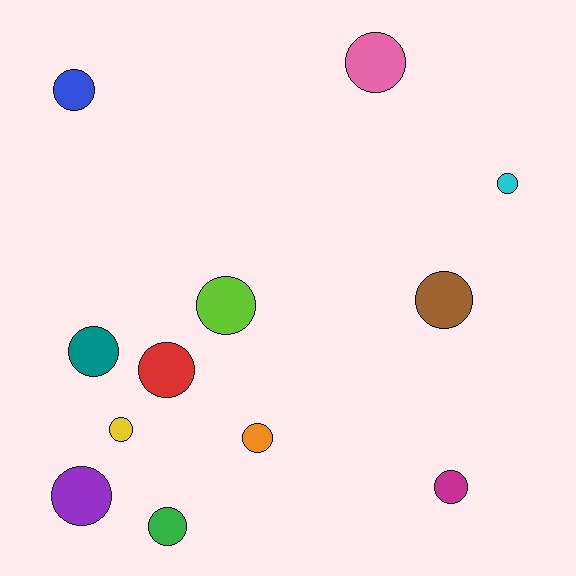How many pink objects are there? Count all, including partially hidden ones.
There is 1 pink object.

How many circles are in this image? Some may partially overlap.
There are 12 circles.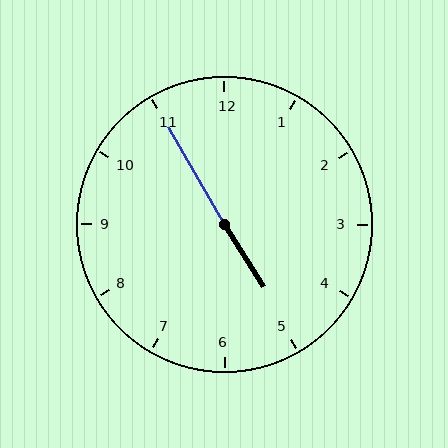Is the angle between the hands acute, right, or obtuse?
It is obtuse.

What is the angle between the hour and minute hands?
Approximately 178 degrees.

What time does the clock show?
4:55.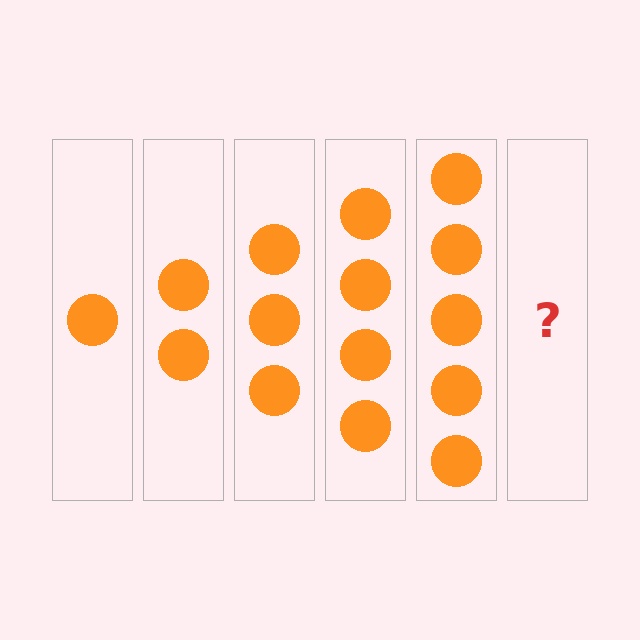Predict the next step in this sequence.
The next step is 6 circles.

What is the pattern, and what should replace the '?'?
The pattern is that each step adds one more circle. The '?' should be 6 circles.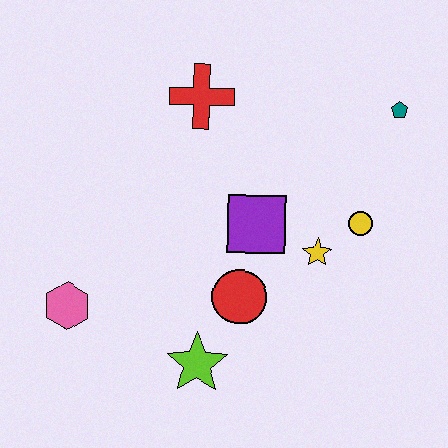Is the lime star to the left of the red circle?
Yes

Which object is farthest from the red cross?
The lime star is farthest from the red cross.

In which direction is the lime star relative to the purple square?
The lime star is below the purple square.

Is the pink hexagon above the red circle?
No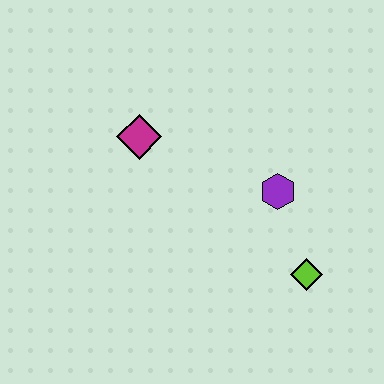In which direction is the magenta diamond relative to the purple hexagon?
The magenta diamond is to the left of the purple hexagon.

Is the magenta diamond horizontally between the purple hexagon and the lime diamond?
No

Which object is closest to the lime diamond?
The purple hexagon is closest to the lime diamond.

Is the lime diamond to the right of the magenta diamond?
Yes